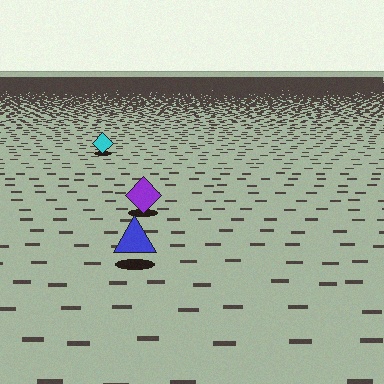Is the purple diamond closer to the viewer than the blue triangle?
No. The blue triangle is closer — you can tell from the texture gradient: the ground texture is coarser near it.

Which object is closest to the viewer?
The blue triangle is closest. The texture marks near it are larger and more spread out.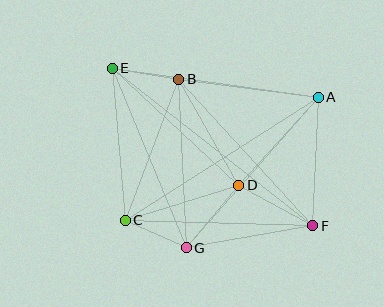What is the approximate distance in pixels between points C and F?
The distance between C and F is approximately 188 pixels.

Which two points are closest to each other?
Points C and G are closest to each other.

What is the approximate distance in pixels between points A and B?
The distance between A and B is approximately 140 pixels.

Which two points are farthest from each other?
Points E and F are farthest from each other.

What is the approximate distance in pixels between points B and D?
The distance between B and D is approximately 122 pixels.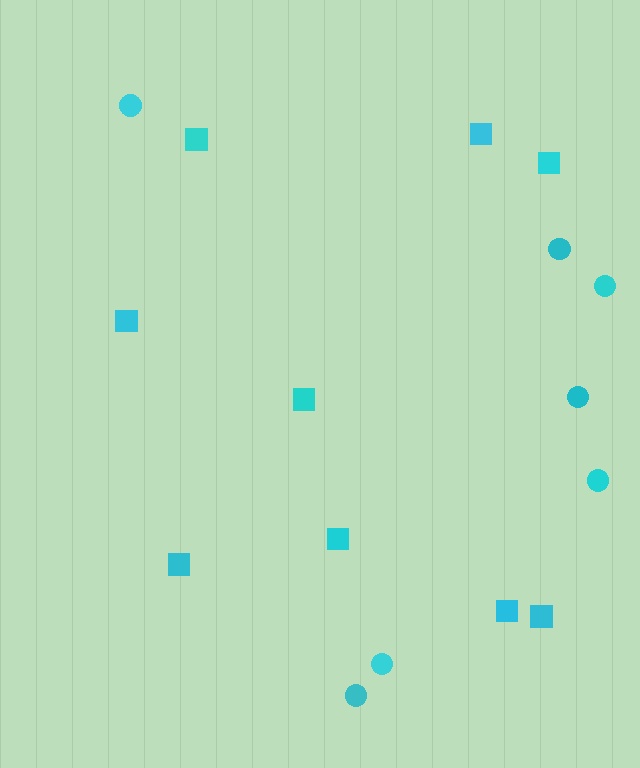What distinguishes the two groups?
There are 2 groups: one group of squares (9) and one group of circles (7).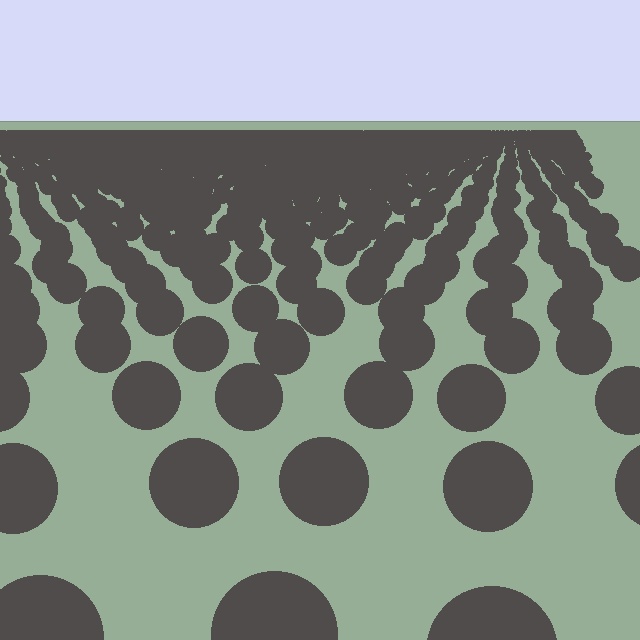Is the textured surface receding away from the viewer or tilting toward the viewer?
The surface is receding away from the viewer. Texture elements get smaller and denser toward the top.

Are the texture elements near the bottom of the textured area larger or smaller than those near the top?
Larger. Near the bottom, elements are closer to the viewer and appear at a bigger on-screen size.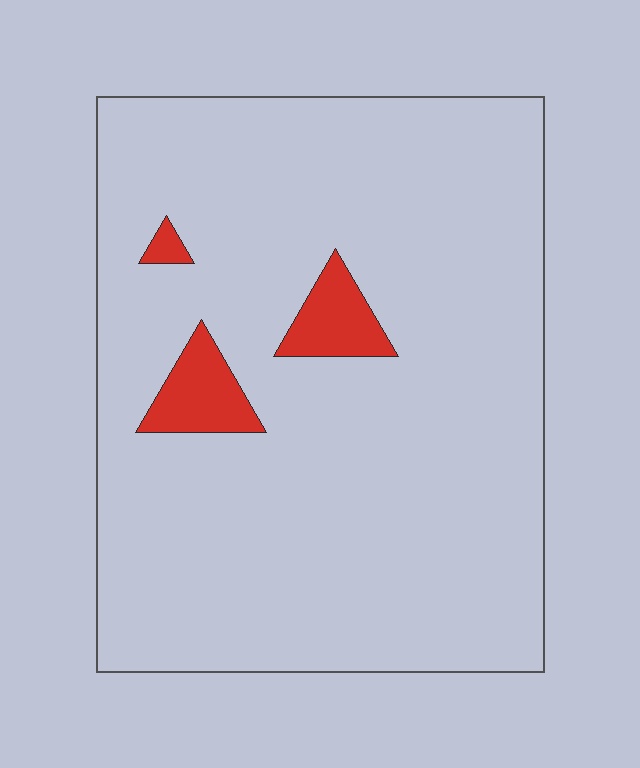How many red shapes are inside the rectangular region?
3.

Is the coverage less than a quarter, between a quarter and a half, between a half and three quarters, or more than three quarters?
Less than a quarter.